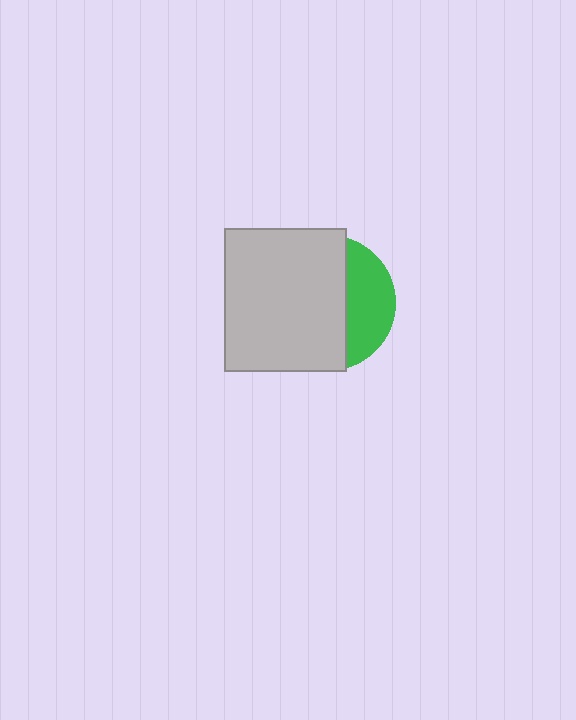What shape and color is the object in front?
The object in front is a light gray rectangle.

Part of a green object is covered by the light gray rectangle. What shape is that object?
It is a circle.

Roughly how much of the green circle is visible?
A small part of it is visible (roughly 32%).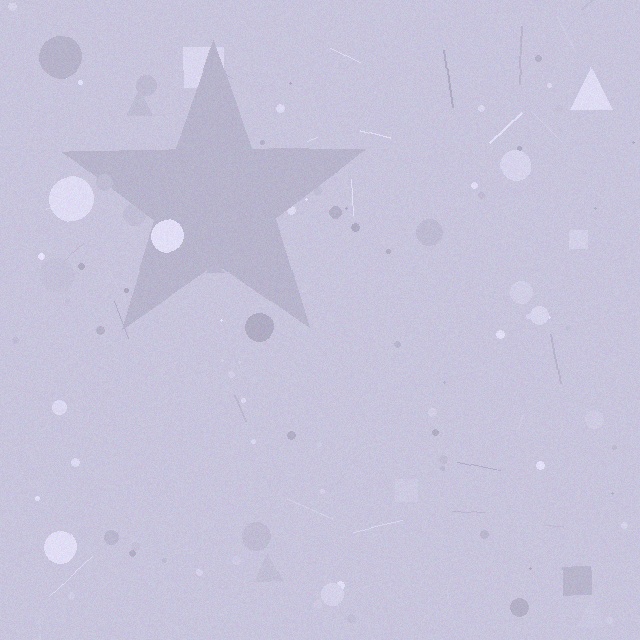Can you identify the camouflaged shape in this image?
The camouflaged shape is a star.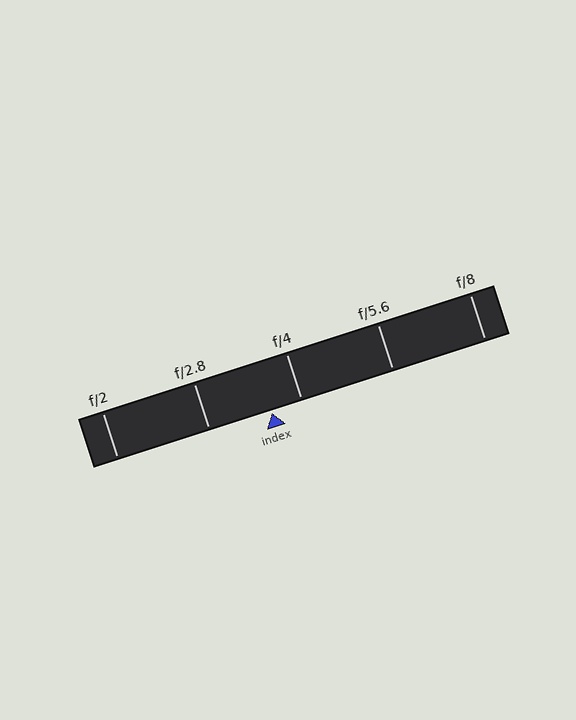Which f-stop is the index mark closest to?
The index mark is closest to f/4.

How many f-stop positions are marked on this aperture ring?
There are 5 f-stop positions marked.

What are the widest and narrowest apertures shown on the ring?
The widest aperture shown is f/2 and the narrowest is f/8.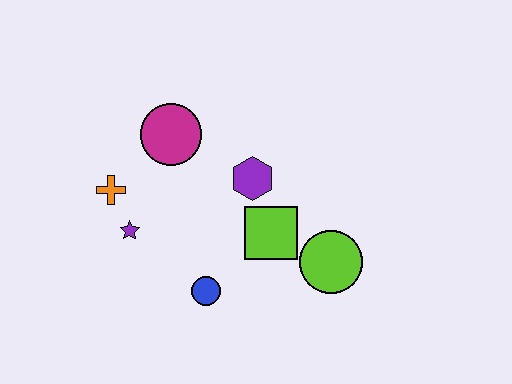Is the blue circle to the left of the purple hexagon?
Yes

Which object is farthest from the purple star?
The lime circle is farthest from the purple star.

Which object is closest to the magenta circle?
The orange cross is closest to the magenta circle.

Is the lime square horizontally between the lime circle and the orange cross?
Yes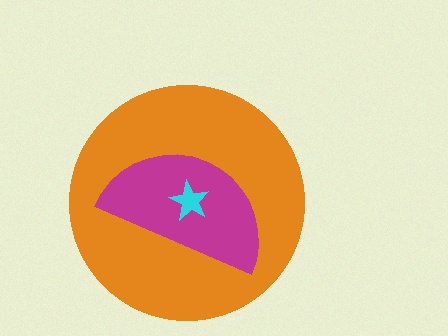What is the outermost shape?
The orange circle.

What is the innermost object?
The cyan star.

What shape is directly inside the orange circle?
The magenta semicircle.